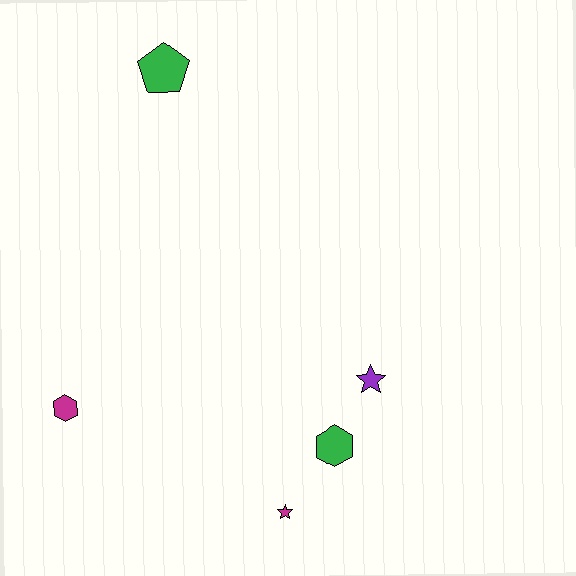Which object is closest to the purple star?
The green hexagon is closest to the purple star.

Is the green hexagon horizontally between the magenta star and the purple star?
Yes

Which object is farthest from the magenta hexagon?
The green pentagon is farthest from the magenta hexagon.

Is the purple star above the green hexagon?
Yes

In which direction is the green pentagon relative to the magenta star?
The green pentagon is above the magenta star.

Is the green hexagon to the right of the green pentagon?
Yes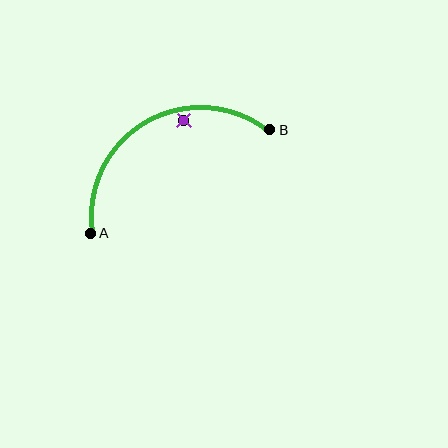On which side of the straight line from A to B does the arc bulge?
The arc bulges above the straight line connecting A and B.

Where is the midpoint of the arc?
The arc midpoint is the point on the curve farthest from the straight line joining A and B. It sits above that line.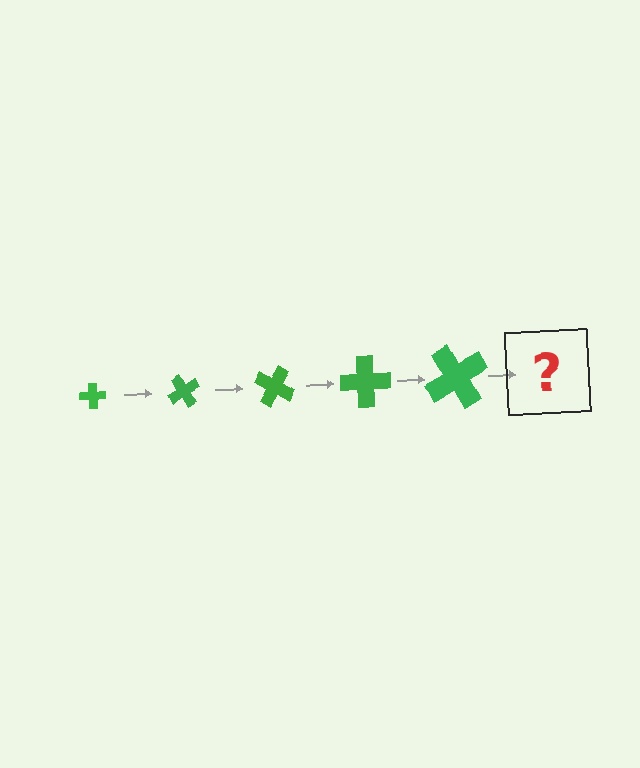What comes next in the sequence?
The next element should be a cross, larger than the previous one and rotated 300 degrees from the start.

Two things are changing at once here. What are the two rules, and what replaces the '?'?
The two rules are that the cross grows larger each step and it rotates 60 degrees each step. The '?' should be a cross, larger than the previous one and rotated 300 degrees from the start.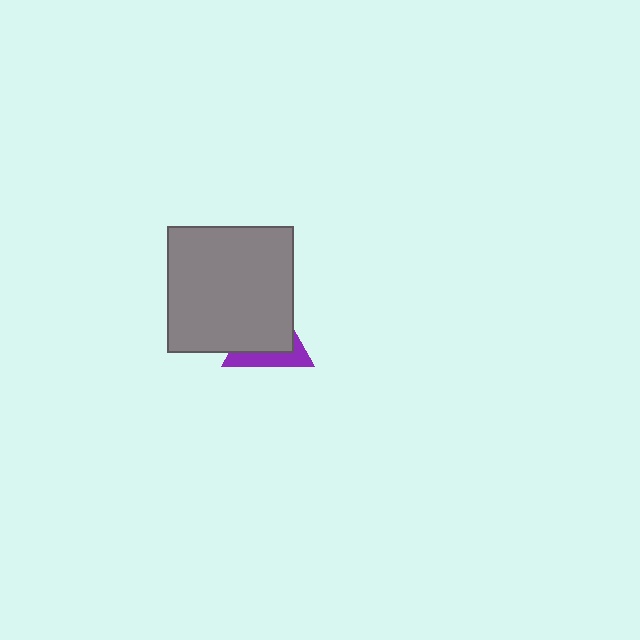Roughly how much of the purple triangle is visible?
A small part of it is visible (roughly 35%).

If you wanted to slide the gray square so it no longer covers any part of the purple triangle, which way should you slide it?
Slide it toward the upper-left — that is the most direct way to separate the two shapes.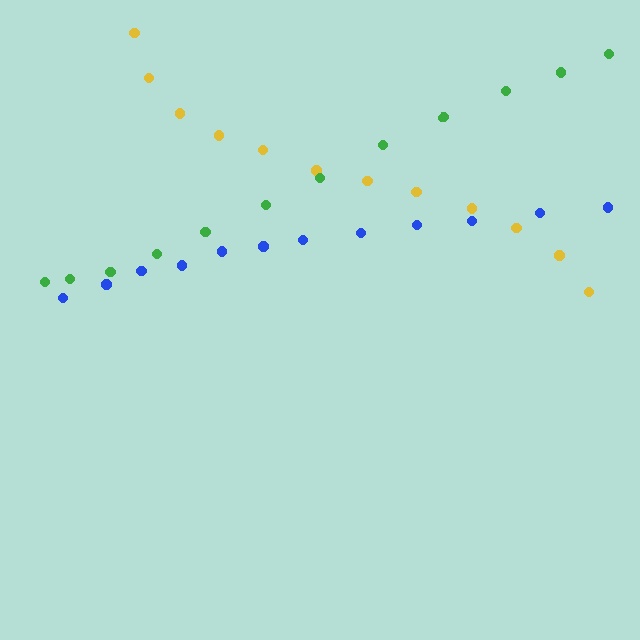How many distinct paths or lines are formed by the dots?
There are 3 distinct paths.